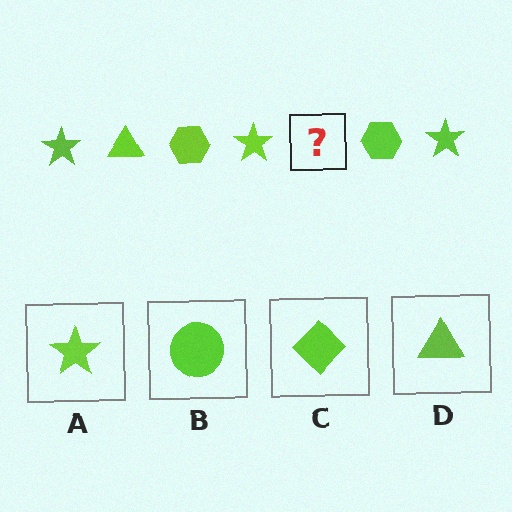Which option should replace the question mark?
Option D.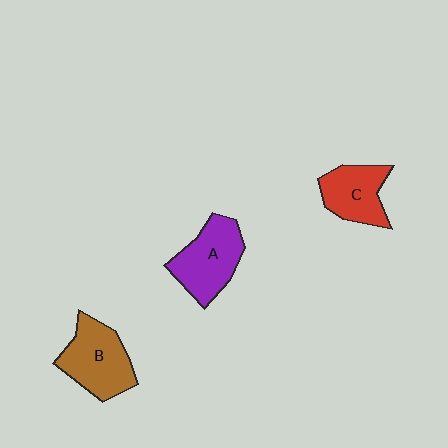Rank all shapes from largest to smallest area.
From largest to smallest: B (brown), A (purple), C (red).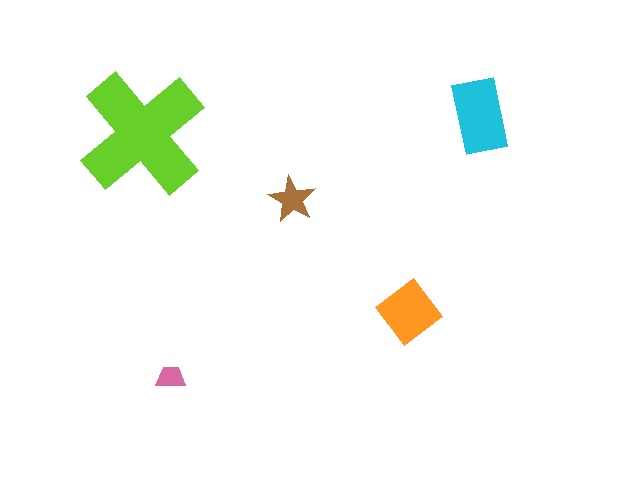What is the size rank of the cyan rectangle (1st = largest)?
2nd.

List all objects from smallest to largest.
The pink trapezoid, the brown star, the orange diamond, the cyan rectangle, the lime cross.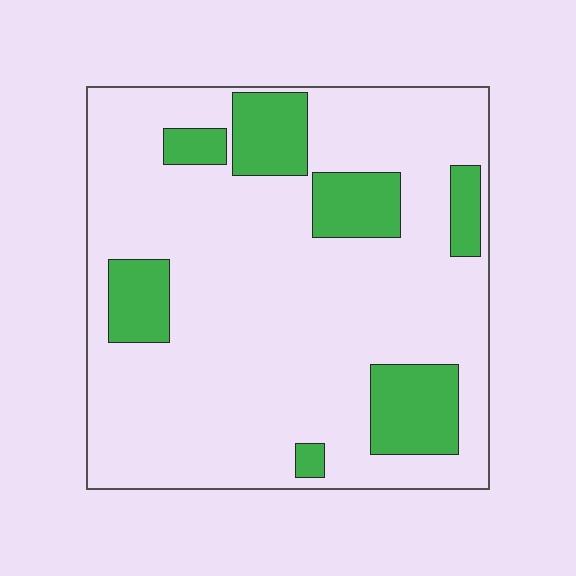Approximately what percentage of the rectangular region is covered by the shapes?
Approximately 20%.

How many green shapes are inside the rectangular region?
7.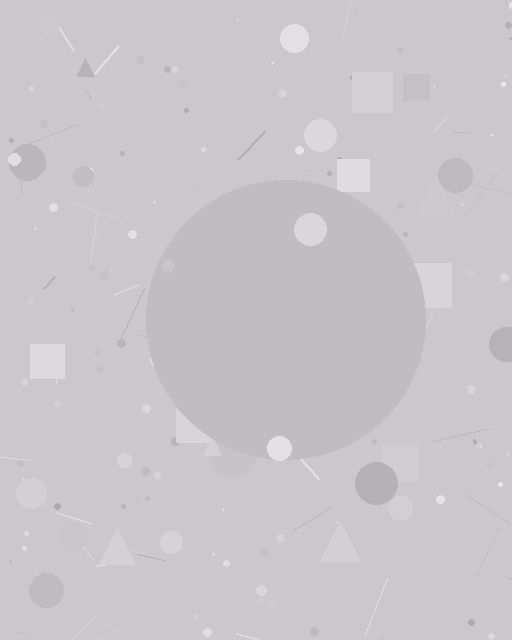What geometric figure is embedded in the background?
A circle is embedded in the background.